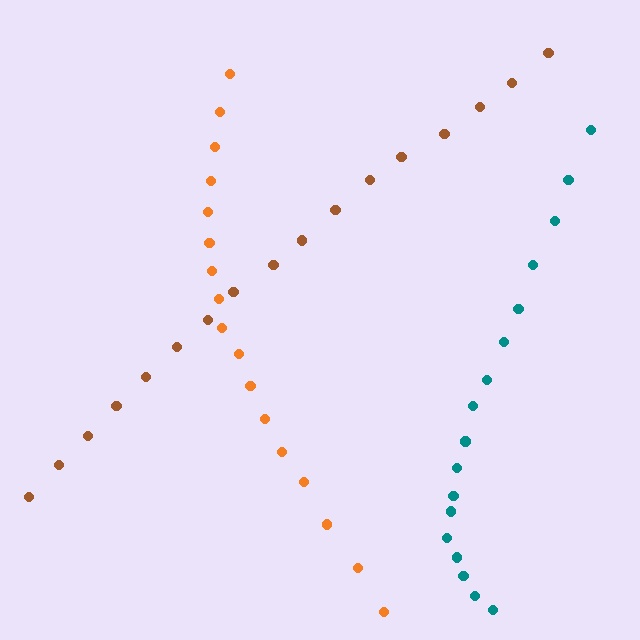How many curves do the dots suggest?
There are 3 distinct paths.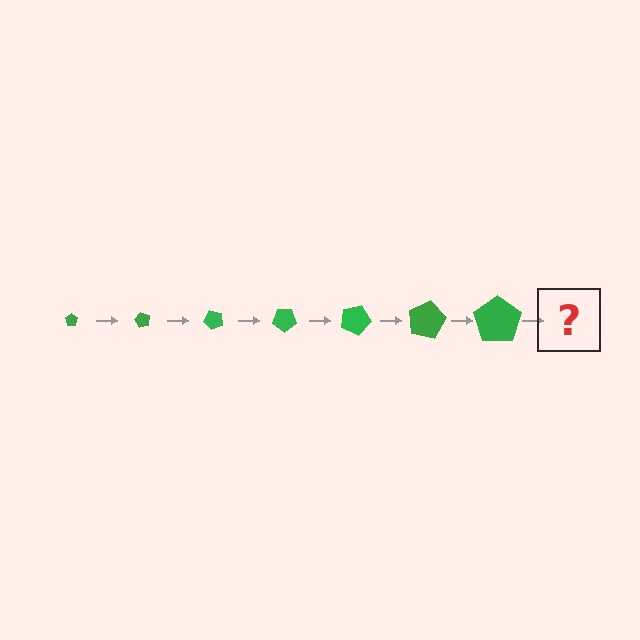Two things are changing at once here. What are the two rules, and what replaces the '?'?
The two rules are that the pentagon grows larger each step and it rotates 60 degrees each step. The '?' should be a pentagon, larger than the previous one and rotated 420 degrees from the start.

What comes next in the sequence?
The next element should be a pentagon, larger than the previous one and rotated 420 degrees from the start.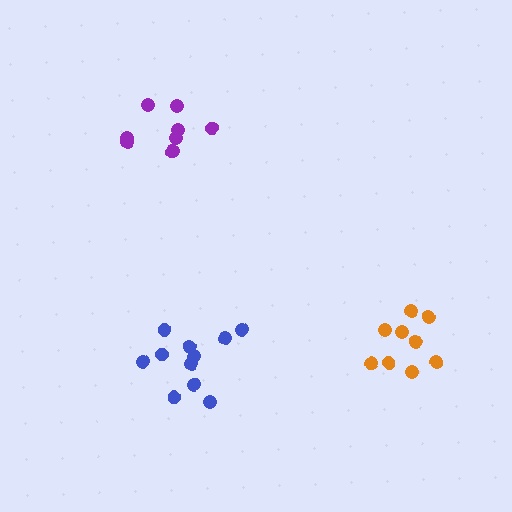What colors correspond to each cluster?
The clusters are colored: purple, orange, blue.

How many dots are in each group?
Group 1: 9 dots, Group 2: 9 dots, Group 3: 11 dots (29 total).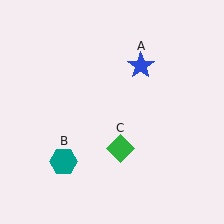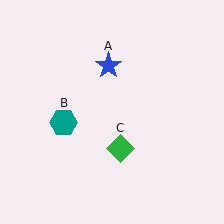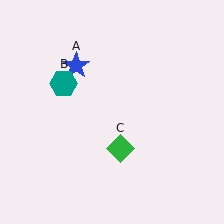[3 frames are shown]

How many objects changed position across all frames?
2 objects changed position: blue star (object A), teal hexagon (object B).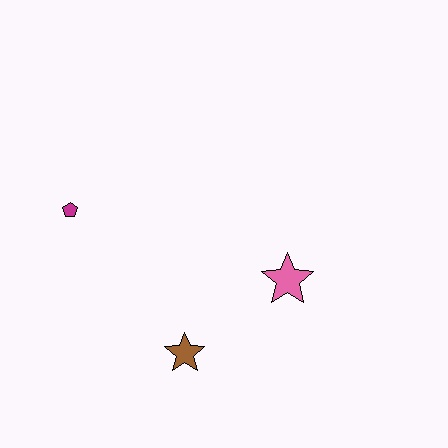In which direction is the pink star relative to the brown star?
The pink star is to the right of the brown star.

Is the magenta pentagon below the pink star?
No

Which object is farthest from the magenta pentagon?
The pink star is farthest from the magenta pentagon.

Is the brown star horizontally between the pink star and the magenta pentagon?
Yes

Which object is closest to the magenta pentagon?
The brown star is closest to the magenta pentagon.